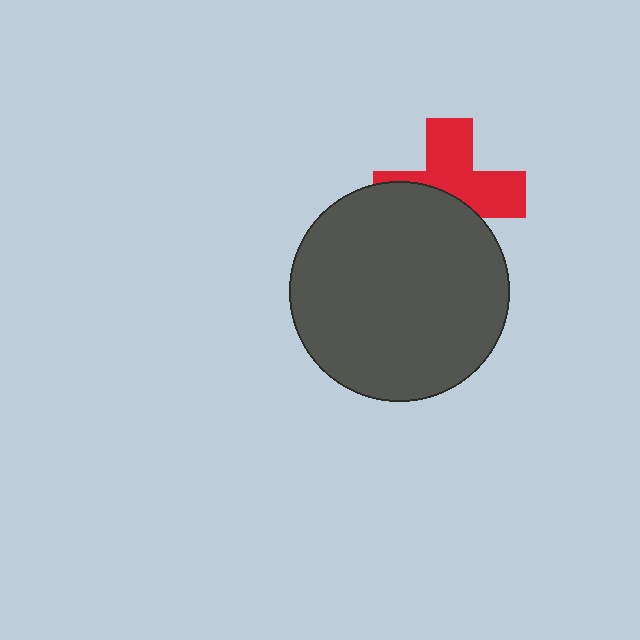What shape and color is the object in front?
The object in front is a dark gray circle.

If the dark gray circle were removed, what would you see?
You would see the complete red cross.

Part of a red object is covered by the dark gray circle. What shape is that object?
It is a cross.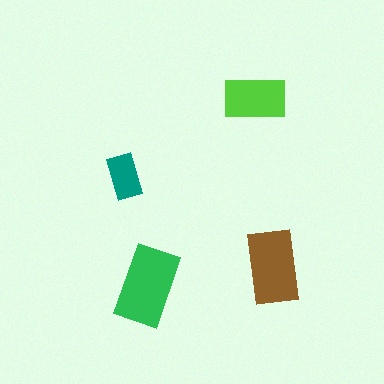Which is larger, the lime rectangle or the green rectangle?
The green one.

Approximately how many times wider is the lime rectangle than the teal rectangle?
About 1.5 times wider.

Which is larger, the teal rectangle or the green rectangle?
The green one.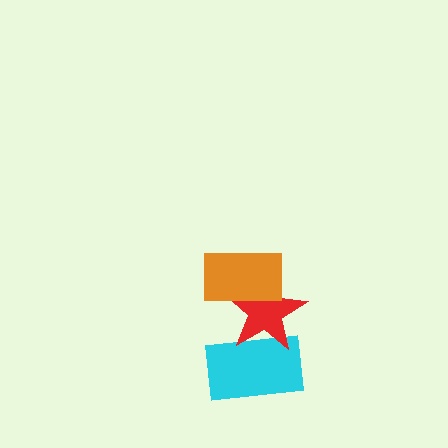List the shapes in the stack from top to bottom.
From top to bottom: the orange rectangle, the red star, the cyan rectangle.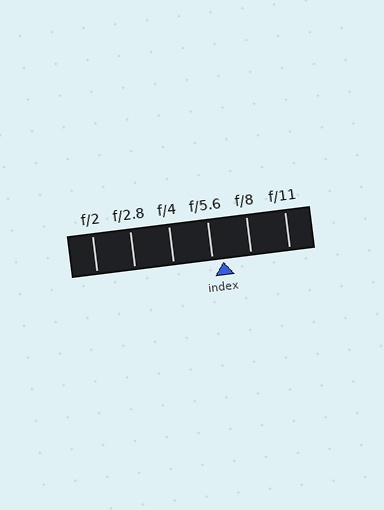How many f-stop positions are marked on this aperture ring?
There are 6 f-stop positions marked.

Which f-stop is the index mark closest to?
The index mark is closest to f/5.6.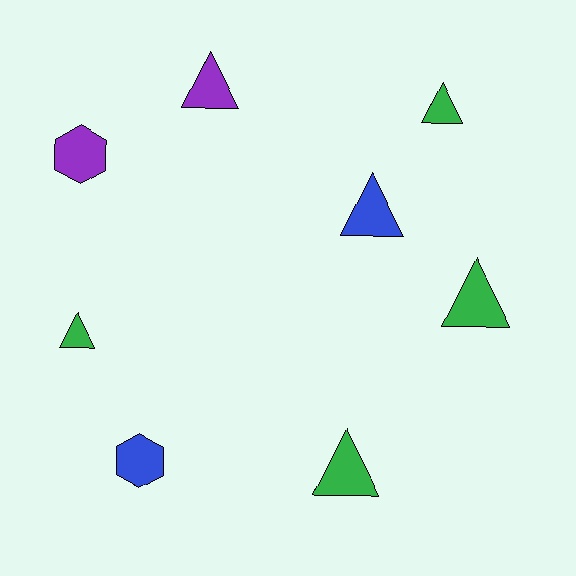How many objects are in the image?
There are 8 objects.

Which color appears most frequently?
Green, with 4 objects.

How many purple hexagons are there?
There is 1 purple hexagon.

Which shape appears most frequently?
Triangle, with 6 objects.